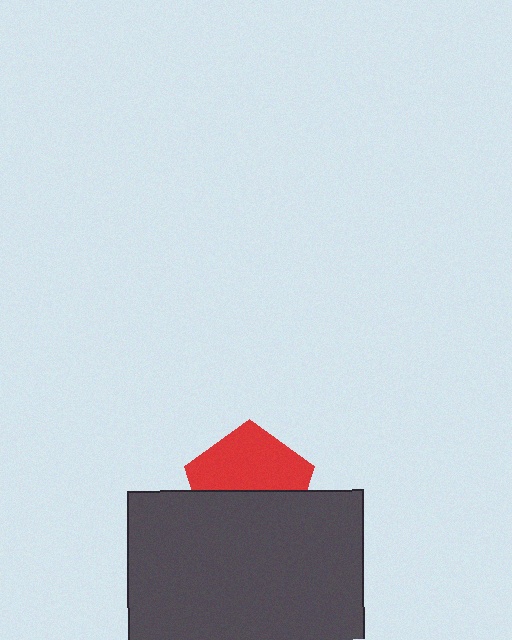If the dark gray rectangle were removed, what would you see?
You would see the complete red pentagon.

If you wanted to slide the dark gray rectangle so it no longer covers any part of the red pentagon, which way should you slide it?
Slide it down — that is the most direct way to separate the two shapes.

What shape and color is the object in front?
The object in front is a dark gray rectangle.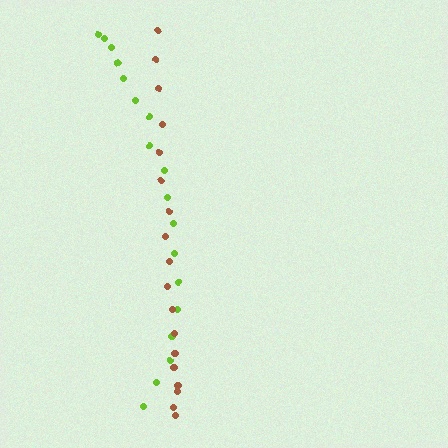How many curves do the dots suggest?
There are 2 distinct paths.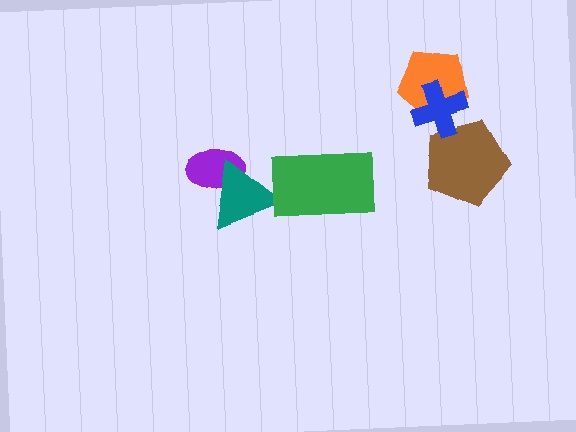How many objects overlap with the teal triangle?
1 object overlaps with the teal triangle.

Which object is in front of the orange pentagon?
The blue cross is in front of the orange pentagon.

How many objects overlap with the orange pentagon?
1 object overlaps with the orange pentagon.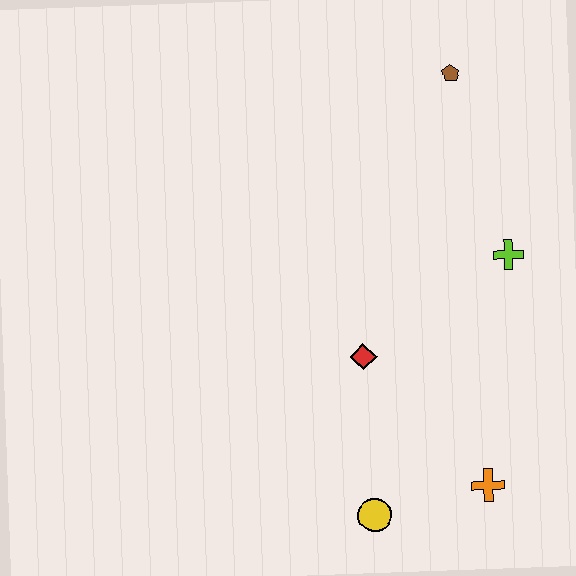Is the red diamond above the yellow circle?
Yes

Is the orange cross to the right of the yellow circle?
Yes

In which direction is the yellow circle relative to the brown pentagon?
The yellow circle is below the brown pentagon.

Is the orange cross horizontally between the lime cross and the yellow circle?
Yes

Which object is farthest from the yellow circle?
The brown pentagon is farthest from the yellow circle.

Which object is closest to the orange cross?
The yellow circle is closest to the orange cross.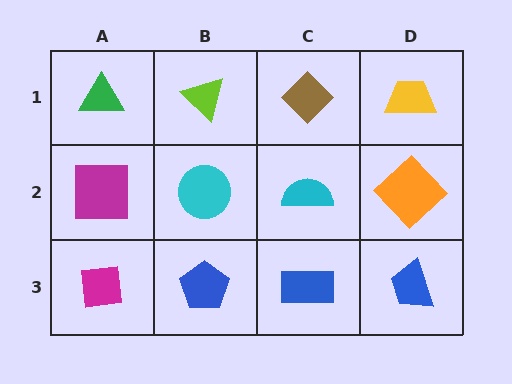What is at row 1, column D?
A yellow trapezoid.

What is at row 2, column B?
A cyan circle.